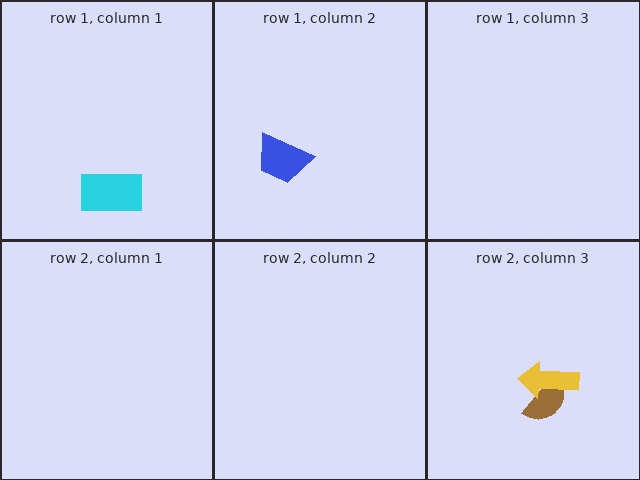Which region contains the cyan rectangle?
The row 1, column 1 region.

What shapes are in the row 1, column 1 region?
The cyan rectangle.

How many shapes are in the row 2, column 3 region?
2.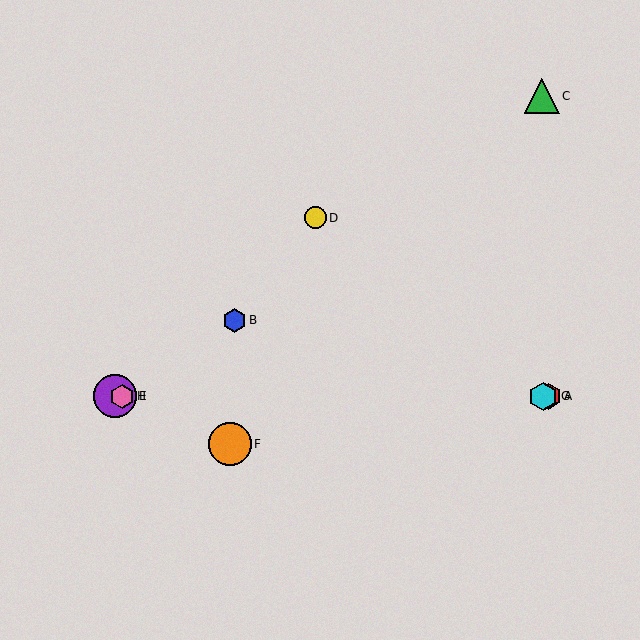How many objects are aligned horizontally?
4 objects (A, E, G, H) are aligned horizontally.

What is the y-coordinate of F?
Object F is at y≈444.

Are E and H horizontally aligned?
Yes, both are at y≈396.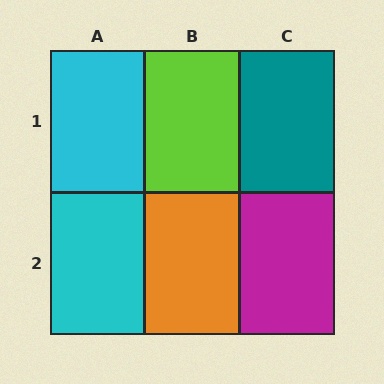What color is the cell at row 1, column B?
Lime.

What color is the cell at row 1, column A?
Cyan.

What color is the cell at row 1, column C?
Teal.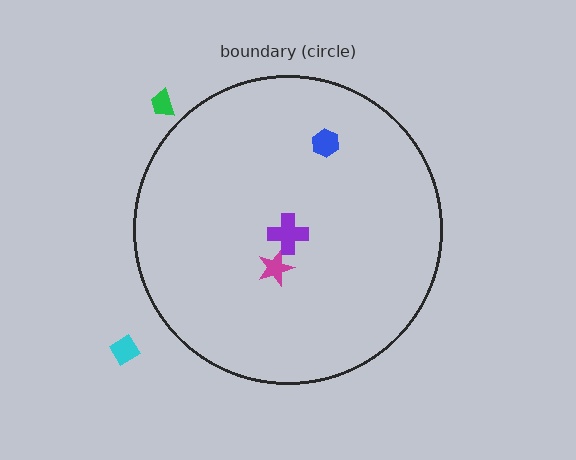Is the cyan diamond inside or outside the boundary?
Outside.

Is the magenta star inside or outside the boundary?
Inside.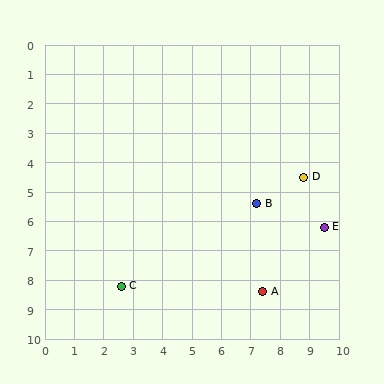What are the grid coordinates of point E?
Point E is at approximately (9.5, 6.2).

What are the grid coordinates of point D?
Point D is at approximately (8.8, 4.5).